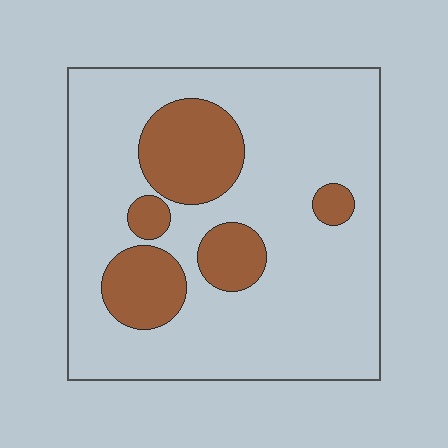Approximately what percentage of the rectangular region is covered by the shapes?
Approximately 20%.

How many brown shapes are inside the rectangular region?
5.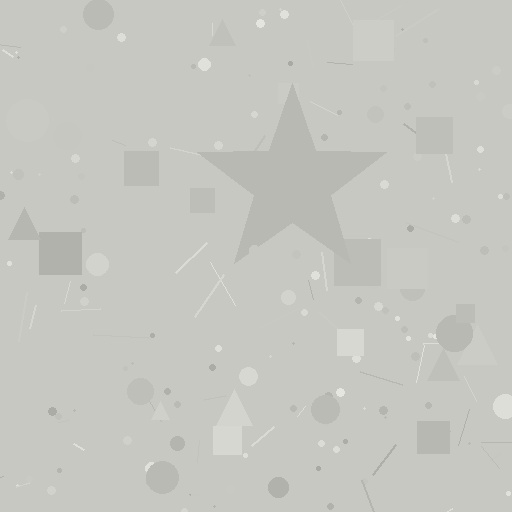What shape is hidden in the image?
A star is hidden in the image.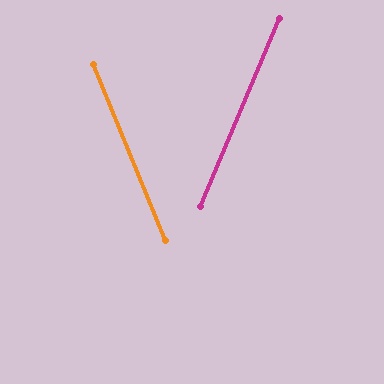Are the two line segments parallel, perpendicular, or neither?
Neither parallel nor perpendicular — they differ by about 45°.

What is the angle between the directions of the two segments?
Approximately 45 degrees.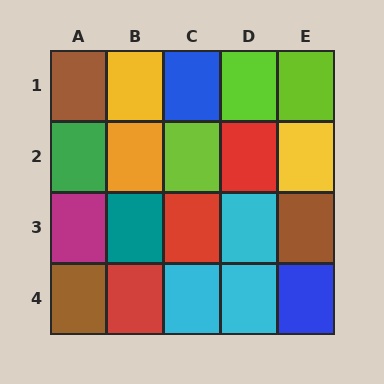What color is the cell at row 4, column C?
Cyan.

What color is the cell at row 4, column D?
Cyan.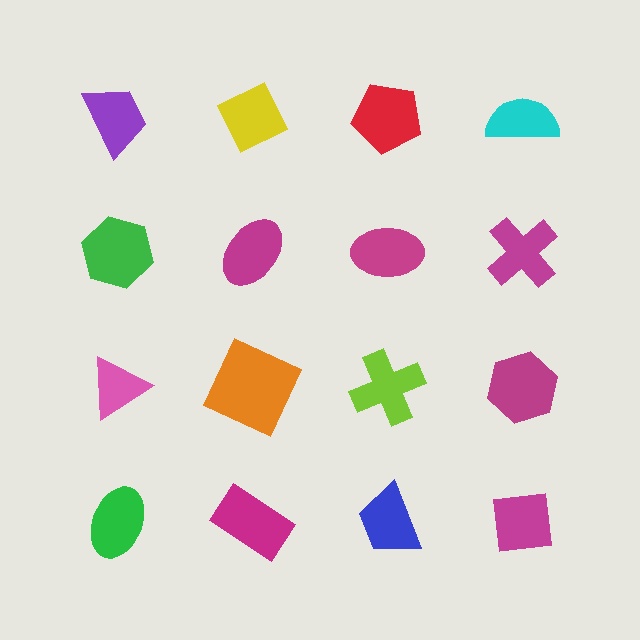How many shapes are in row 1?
4 shapes.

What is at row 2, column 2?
A magenta ellipse.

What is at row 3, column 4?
A magenta hexagon.